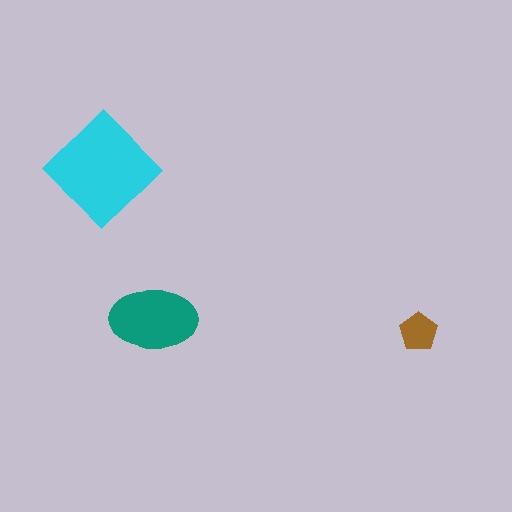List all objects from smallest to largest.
The brown pentagon, the teal ellipse, the cyan diamond.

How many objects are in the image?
There are 3 objects in the image.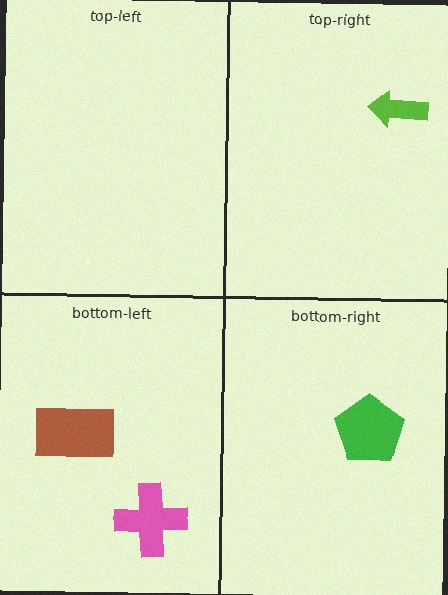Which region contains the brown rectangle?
The bottom-left region.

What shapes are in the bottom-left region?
The pink cross, the brown rectangle.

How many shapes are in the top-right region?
1.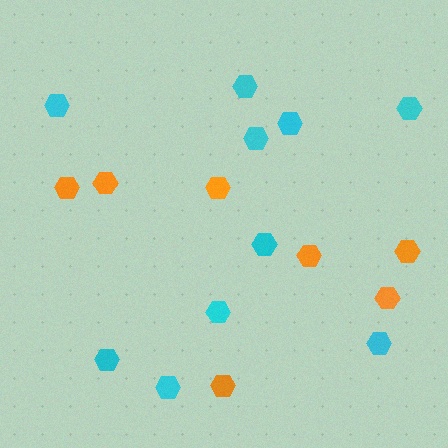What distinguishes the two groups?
There are 2 groups: one group of cyan hexagons (10) and one group of orange hexagons (7).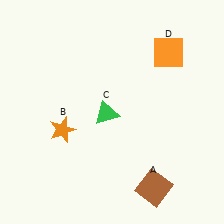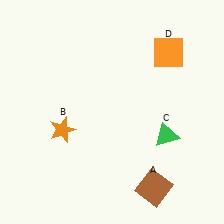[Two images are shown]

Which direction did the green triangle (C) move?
The green triangle (C) moved right.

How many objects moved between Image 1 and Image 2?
1 object moved between the two images.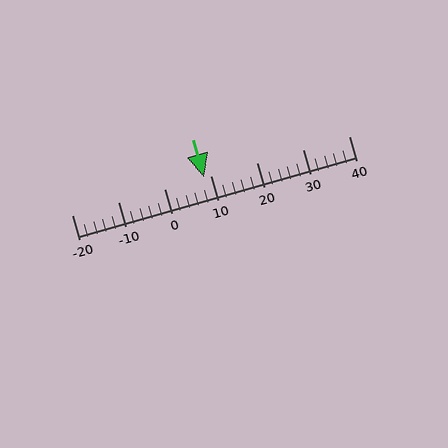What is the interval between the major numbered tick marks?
The major tick marks are spaced 10 units apart.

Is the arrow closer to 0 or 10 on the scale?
The arrow is closer to 10.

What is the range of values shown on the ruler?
The ruler shows values from -20 to 40.